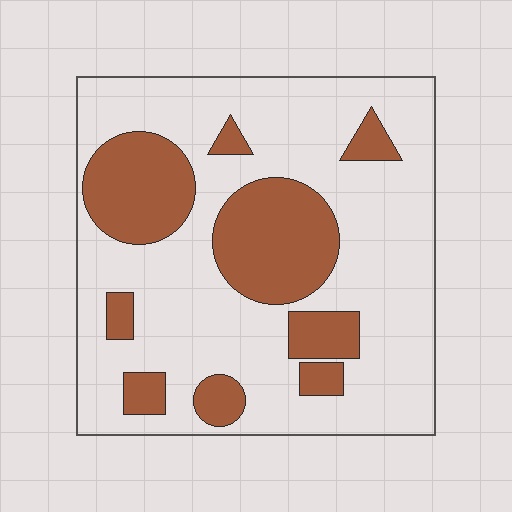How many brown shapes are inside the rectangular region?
9.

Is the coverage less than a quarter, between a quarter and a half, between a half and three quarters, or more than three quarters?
Between a quarter and a half.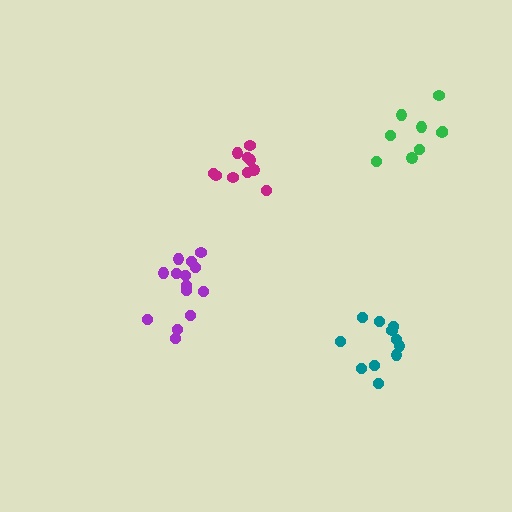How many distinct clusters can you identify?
There are 4 distinct clusters.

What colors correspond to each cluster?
The clusters are colored: green, magenta, purple, teal.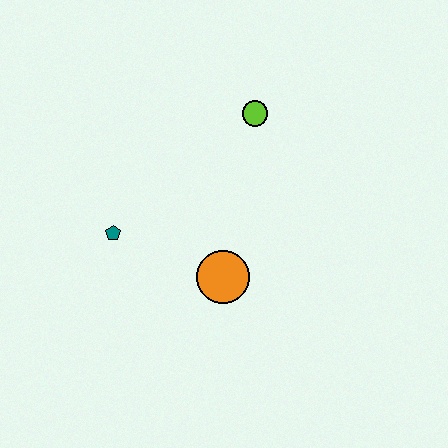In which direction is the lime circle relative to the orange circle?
The lime circle is above the orange circle.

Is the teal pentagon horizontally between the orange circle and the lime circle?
No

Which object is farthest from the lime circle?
The teal pentagon is farthest from the lime circle.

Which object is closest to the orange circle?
The teal pentagon is closest to the orange circle.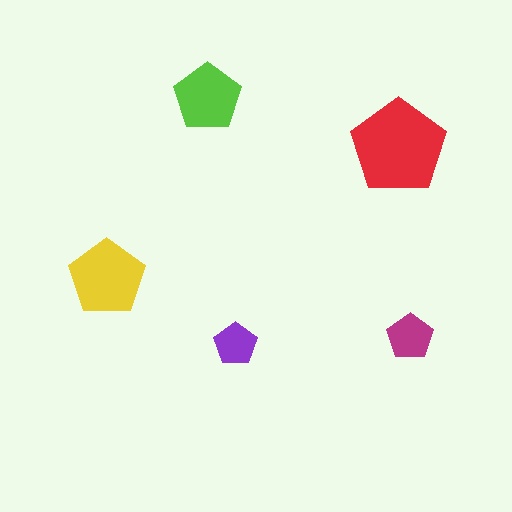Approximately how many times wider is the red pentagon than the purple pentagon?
About 2 times wider.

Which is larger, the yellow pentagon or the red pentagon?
The red one.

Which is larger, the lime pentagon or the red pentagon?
The red one.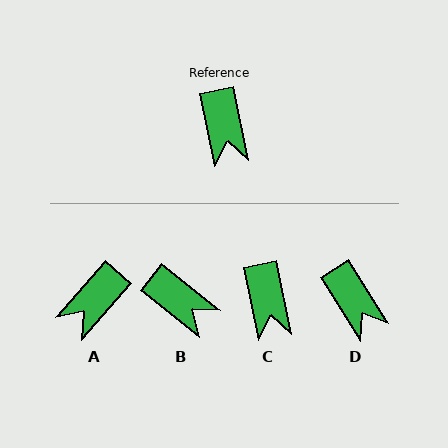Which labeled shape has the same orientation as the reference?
C.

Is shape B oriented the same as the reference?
No, it is off by about 40 degrees.